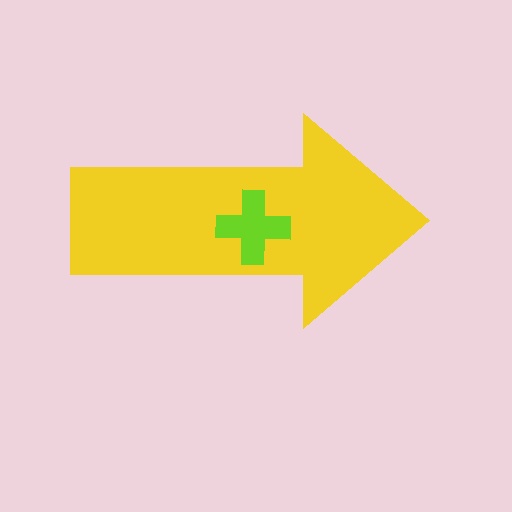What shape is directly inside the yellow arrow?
The lime cross.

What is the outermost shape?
The yellow arrow.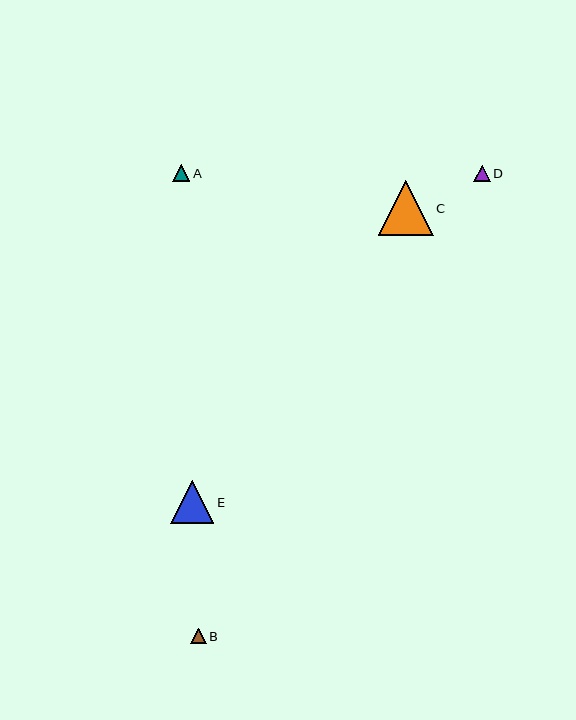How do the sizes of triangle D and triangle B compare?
Triangle D and triangle B are approximately the same size.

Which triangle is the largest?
Triangle C is the largest with a size of approximately 54 pixels.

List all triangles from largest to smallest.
From largest to smallest: C, E, A, D, B.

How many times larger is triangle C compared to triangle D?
Triangle C is approximately 3.4 times the size of triangle D.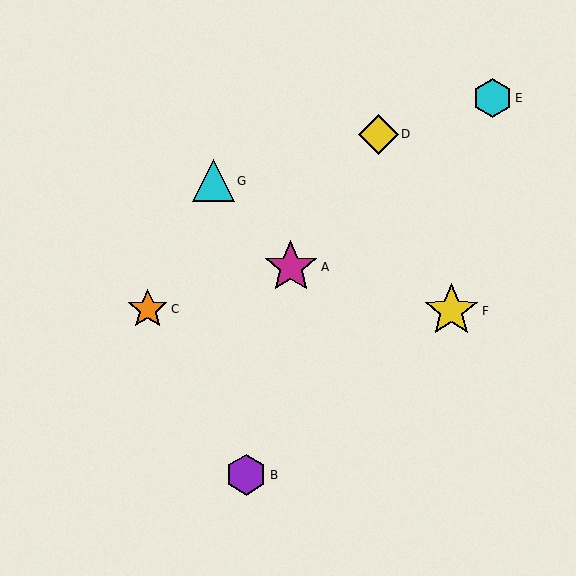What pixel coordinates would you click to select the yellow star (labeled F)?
Click at (451, 311) to select the yellow star F.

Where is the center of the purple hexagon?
The center of the purple hexagon is at (246, 475).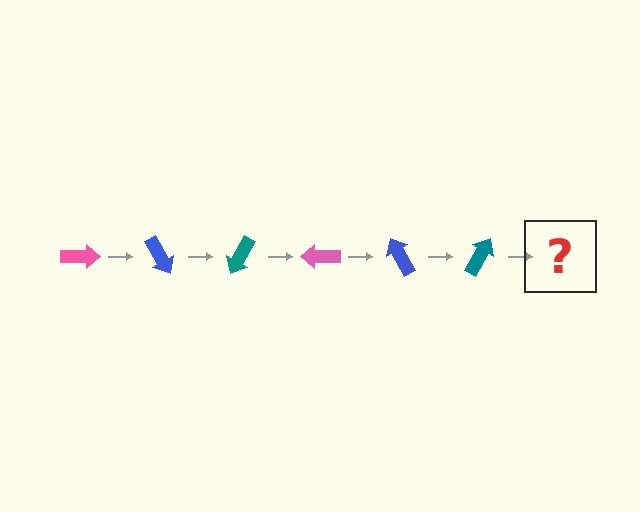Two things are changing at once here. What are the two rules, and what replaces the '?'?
The two rules are that it rotates 60 degrees each step and the color cycles through pink, blue, and teal. The '?' should be a pink arrow, rotated 360 degrees from the start.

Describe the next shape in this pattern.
It should be a pink arrow, rotated 360 degrees from the start.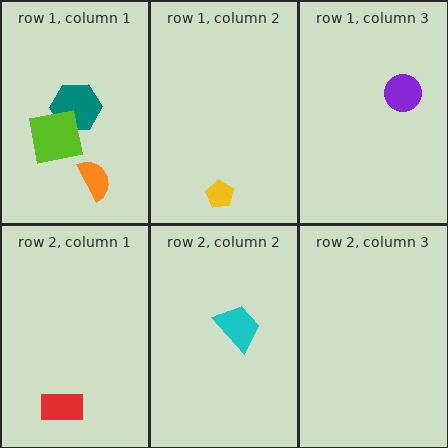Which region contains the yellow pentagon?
The row 1, column 2 region.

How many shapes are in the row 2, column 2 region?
1.